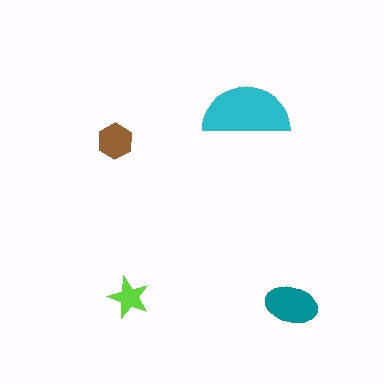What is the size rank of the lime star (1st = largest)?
4th.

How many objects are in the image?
There are 4 objects in the image.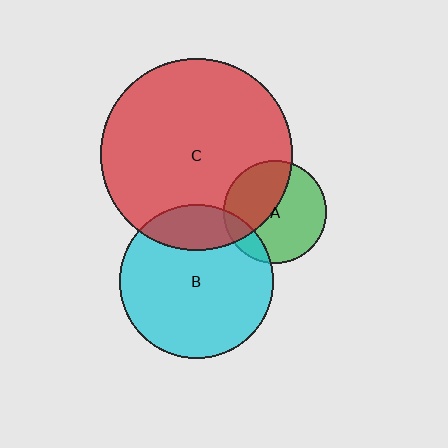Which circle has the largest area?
Circle C (red).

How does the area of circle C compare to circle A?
Approximately 3.5 times.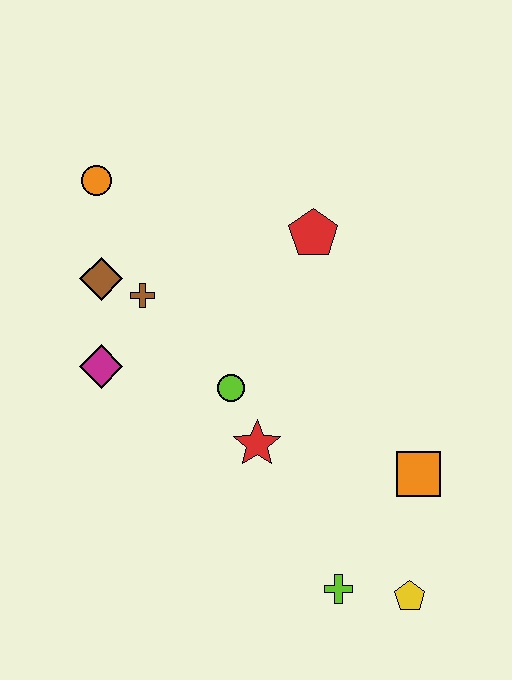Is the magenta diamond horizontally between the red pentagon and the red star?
No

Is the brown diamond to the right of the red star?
No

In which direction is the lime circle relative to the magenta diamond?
The lime circle is to the right of the magenta diamond.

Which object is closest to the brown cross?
The brown diamond is closest to the brown cross.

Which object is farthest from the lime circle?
The yellow pentagon is farthest from the lime circle.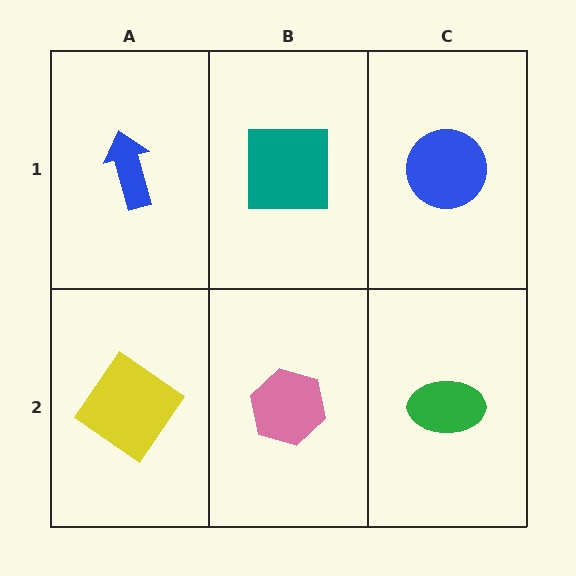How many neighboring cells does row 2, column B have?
3.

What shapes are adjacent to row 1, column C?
A green ellipse (row 2, column C), a teal square (row 1, column B).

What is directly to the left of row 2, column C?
A pink hexagon.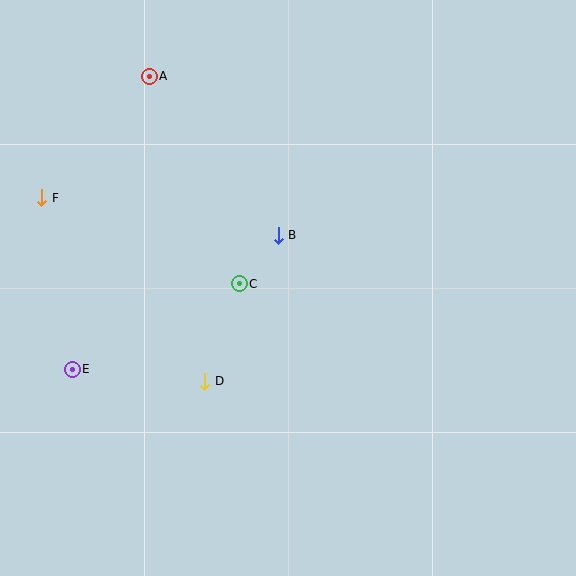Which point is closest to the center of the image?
Point C at (239, 284) is closest to the center.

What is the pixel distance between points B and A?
The distance between B and A is 205 pixels.